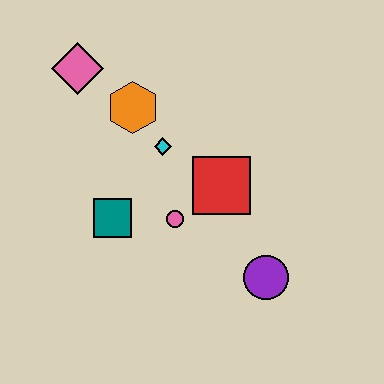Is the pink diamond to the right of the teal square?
No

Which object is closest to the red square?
The pink circle is closest to the red square.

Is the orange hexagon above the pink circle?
Yes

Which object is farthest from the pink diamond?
The purple circle is farthest from the pink diamond.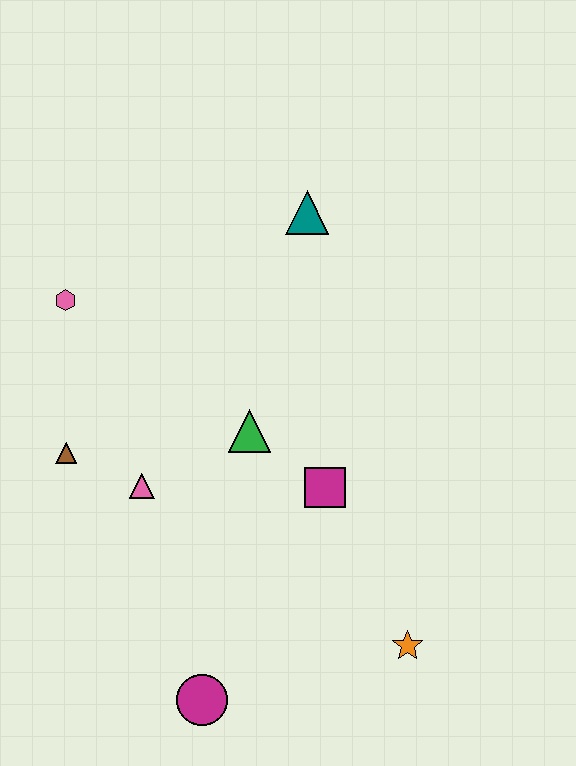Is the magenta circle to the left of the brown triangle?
No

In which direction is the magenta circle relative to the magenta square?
The magenta circle is below the magenta square.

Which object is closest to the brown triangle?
The pink triangle is closest to the brown triangle.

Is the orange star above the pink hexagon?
No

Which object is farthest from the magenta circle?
The teal triangle is farthest from the magenta circle.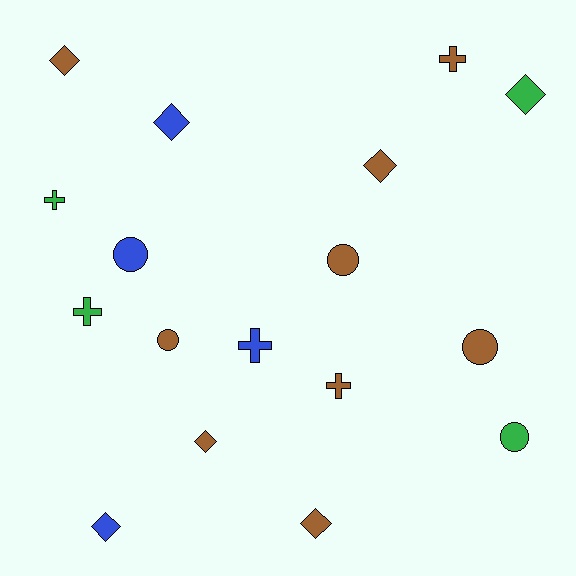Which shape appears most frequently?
Diamond, with 7 objects.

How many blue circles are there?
There is 1 blue circle.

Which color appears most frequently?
Brown, with 9 objects.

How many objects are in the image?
There are 17 objects.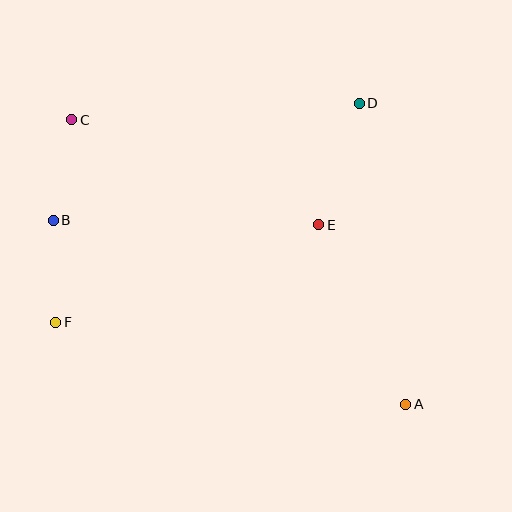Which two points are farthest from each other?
Points A and C are farthest from each other.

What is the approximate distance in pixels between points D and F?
The distance between D and F is approximately 375 pixels.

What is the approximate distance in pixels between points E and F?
The distance between E and F is approximately 281 pixels.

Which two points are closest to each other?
Points B and C are closest to each other.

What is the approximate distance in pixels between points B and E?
The distance between B and E is approximately 265 pixels.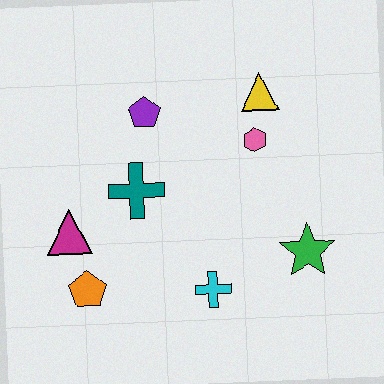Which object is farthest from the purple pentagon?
The green star is farthest from the purple pentagon.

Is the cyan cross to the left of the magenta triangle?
No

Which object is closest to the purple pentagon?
The teal cross is closest to the purple pentagon.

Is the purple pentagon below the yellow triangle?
Yes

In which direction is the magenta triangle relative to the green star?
The magenta triangle is to the left of the green star.